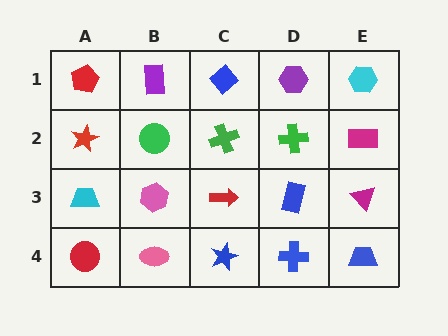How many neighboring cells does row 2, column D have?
4.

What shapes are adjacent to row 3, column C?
A green cross (row 2, column C), a blue star (row 4, column C), a pink hexagon (row 3, column B), a blue rectangle (row 3, column D).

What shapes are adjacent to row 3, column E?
A magenta rectangle (row 2, column E), a blue trapezoid (row 4, column E), a blue rectangle (row 3, column D).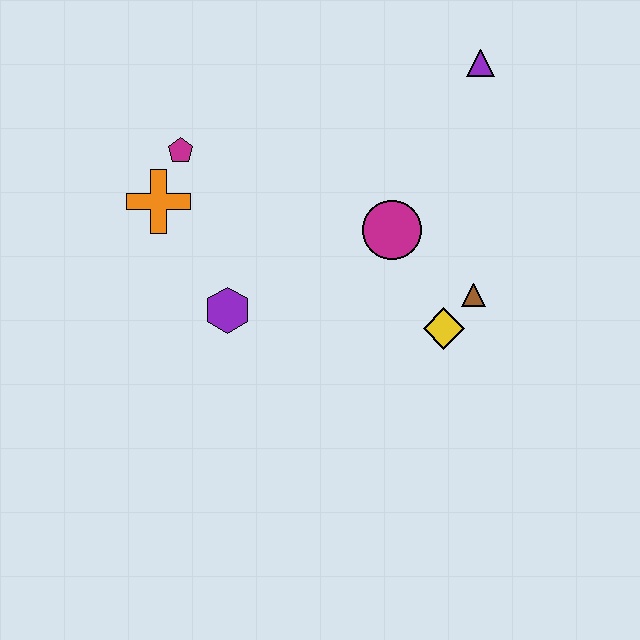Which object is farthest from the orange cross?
The purple triangle is farthest from the orange cross.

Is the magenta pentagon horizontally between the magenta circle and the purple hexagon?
No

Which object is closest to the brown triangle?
The yellow diamond is closest to the brown triangle.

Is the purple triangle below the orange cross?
No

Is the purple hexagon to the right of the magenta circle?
No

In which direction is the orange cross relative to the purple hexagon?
The orange cross is above the purple hexagon.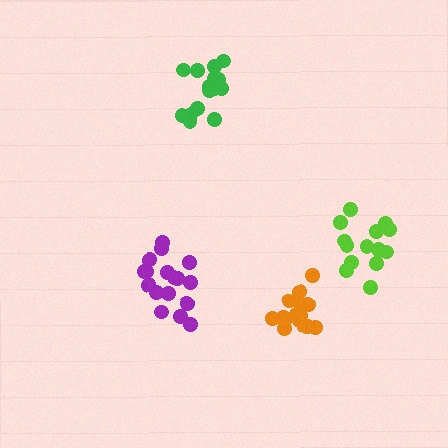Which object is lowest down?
The orange cluster is bottommost.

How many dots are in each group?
Group 1: 17 dots, Group 2: 18 dots, Group 3: 16 dots, Group 4: 14 dots (65 total).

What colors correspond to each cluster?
The clusters are colored: purple, orange, green, lime.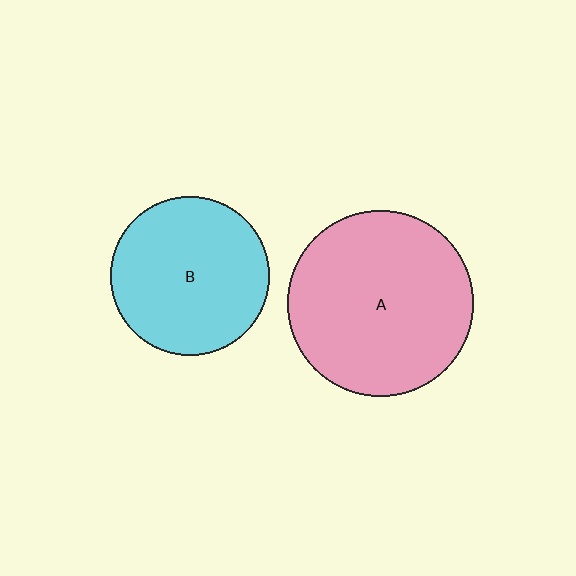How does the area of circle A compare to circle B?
Approximately 1.4 times.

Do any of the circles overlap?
No, none of the circles overlap.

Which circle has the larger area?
Circle A (pink).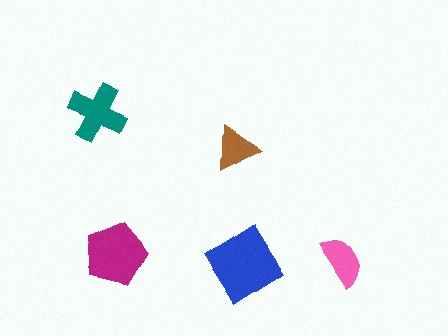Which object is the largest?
The blue diamond.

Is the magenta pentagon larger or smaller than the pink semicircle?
Larger.